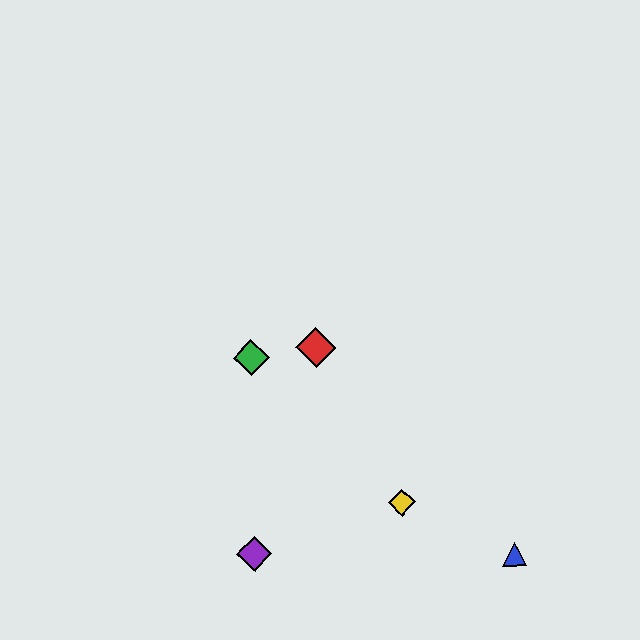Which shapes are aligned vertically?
The green diamond, the purple diamond are aligned vertically.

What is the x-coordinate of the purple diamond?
The purple diamond is at x≈254.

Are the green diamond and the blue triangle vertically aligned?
No, the green diamond is at x≈251 and the blue triangle is at x≈515.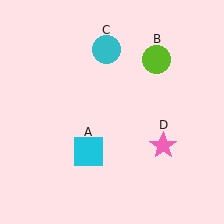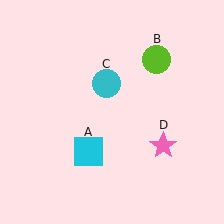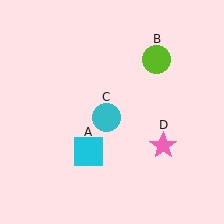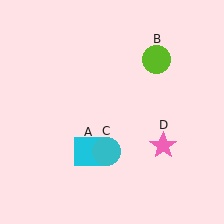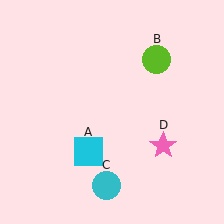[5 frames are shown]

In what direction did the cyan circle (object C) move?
The cyan circle (object C) moved down.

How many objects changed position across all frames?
1 object changed position: cyan circle (object C).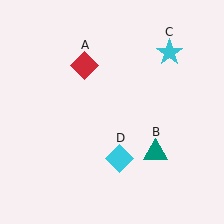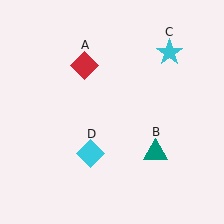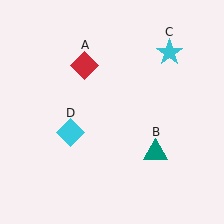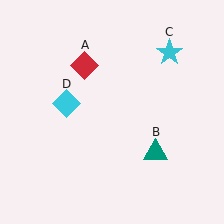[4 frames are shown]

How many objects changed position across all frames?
1 object changed position: cyan diamond (object D).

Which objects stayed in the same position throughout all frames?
Red diamond (object A) and teal triangle (object B) and cyan star (object C) remained stationary.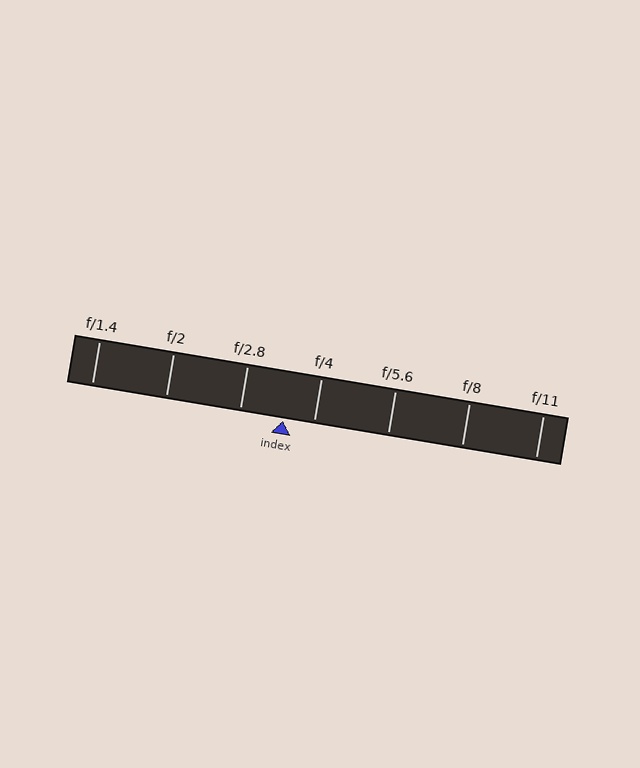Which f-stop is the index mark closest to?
The index mark is closest to f/4.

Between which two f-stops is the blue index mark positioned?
The index mark is between f/2.8 and f/4.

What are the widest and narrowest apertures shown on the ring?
The widest aperture shown is f/1.4 and the narrowest is f/11.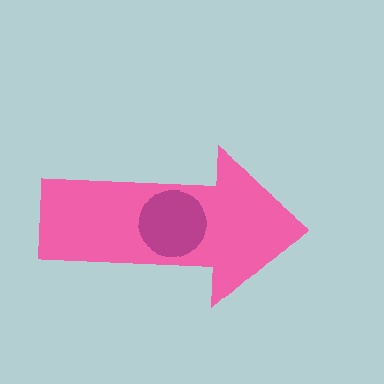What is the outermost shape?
The pink arrow.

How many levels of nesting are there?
2.